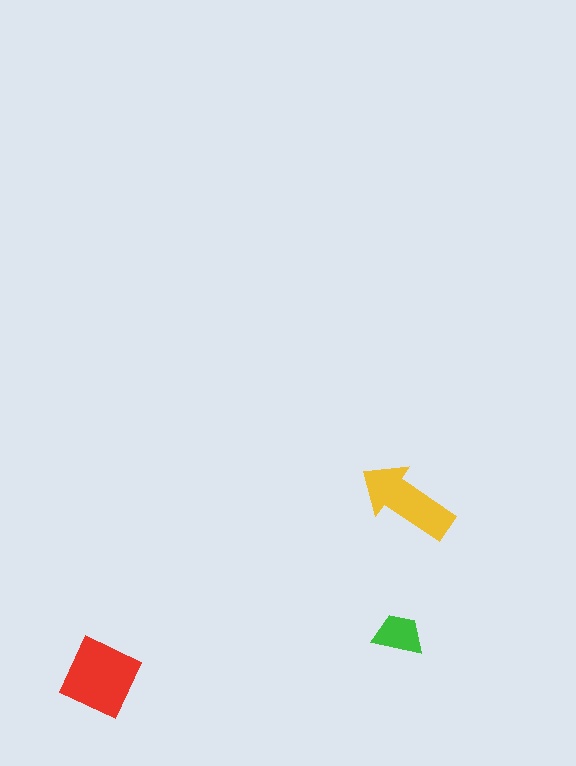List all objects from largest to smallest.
The red square, the yellow arrow, the green trapezoid.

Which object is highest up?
The yellow arrow is topmost.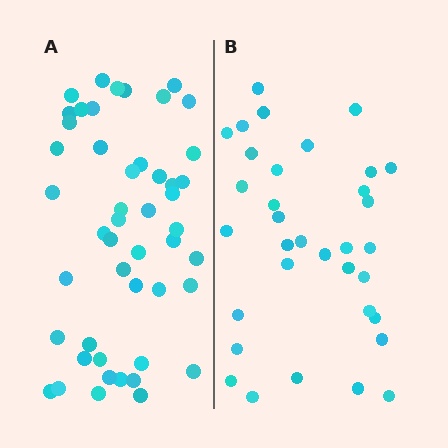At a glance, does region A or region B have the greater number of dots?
Region A (the left region) has more dots.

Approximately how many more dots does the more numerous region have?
Region A has approximately 15 more dots than region B.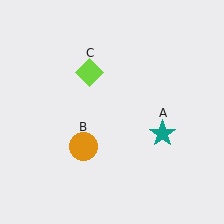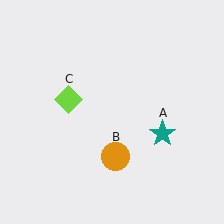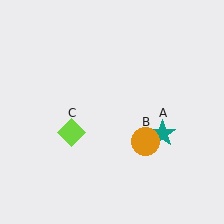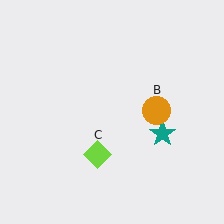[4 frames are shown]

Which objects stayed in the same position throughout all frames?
Teal star (object A) remained stationary.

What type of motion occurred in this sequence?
The orange circle (object B), lime diamond (object C) rotated counterclockwise around the center of the scene.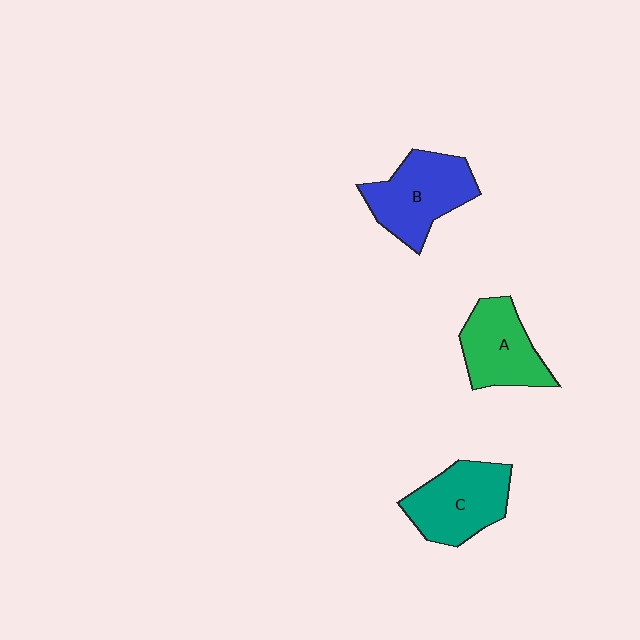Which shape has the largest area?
Shape B (blue).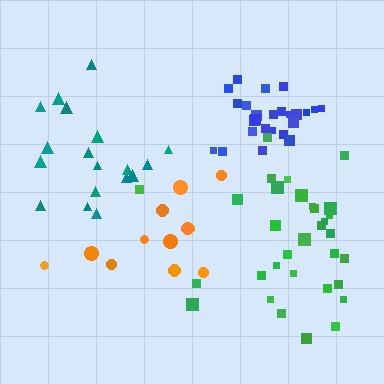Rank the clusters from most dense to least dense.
blue, teal, green, orange.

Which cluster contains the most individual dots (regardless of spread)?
Green (32).